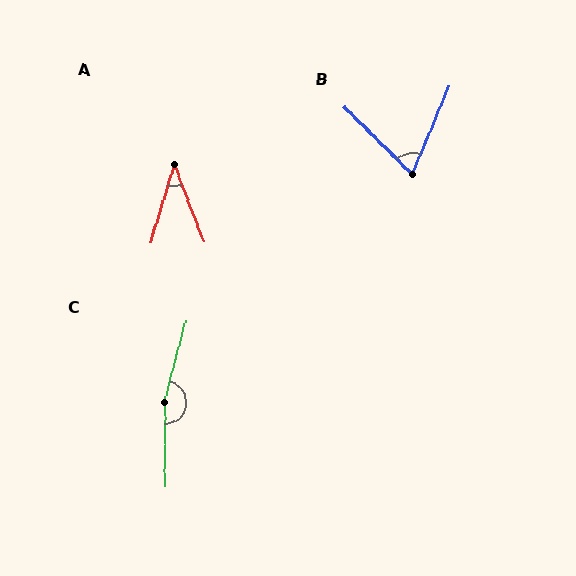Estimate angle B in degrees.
Approximately 68 degrees.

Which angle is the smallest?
A, at approximately 38 degrees.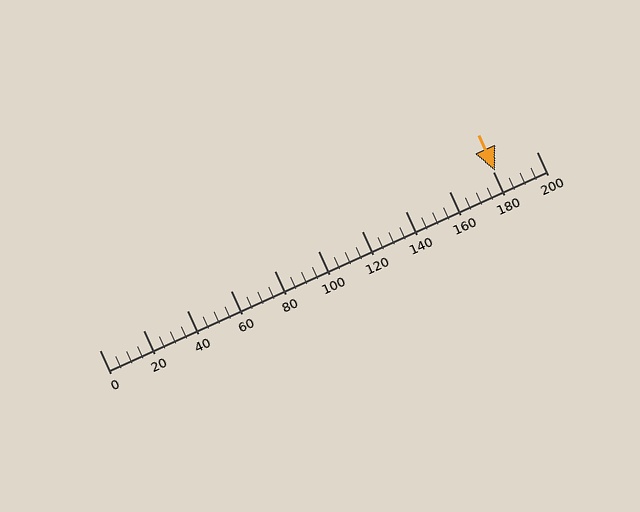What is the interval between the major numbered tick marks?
The major tick marks are spaced 20 units apart.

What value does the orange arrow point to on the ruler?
The orange arrow points to approximately 181.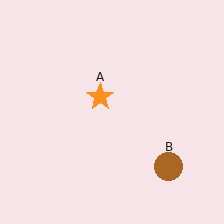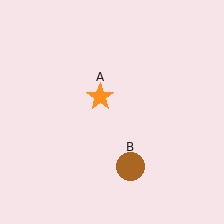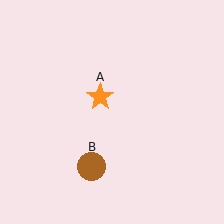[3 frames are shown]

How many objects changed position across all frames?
1 object changed position: brown circle (object B).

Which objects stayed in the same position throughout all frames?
Orange star (object A) remained stationary.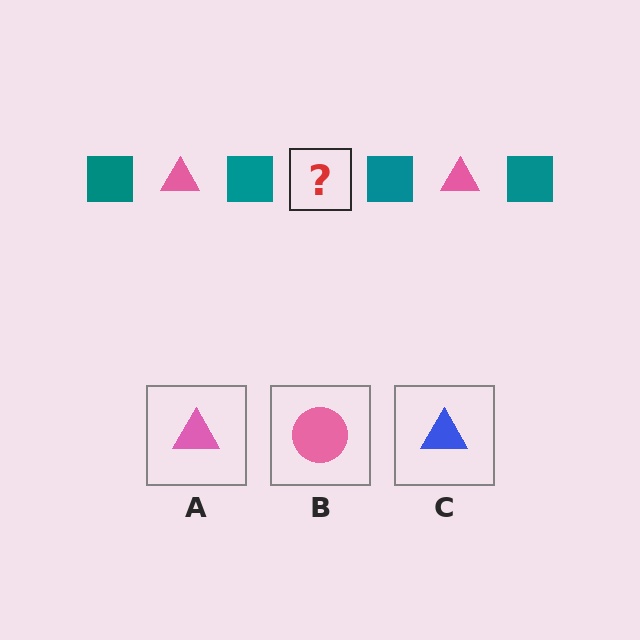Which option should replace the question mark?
Option A.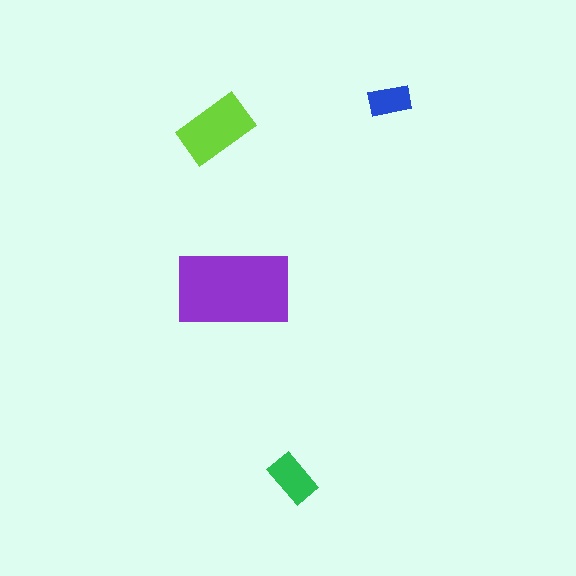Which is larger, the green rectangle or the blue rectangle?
The green one.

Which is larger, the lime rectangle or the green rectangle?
The lime one.